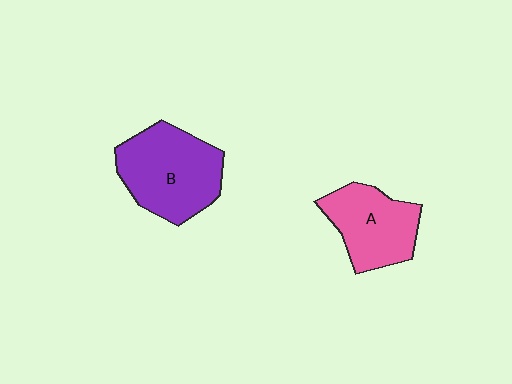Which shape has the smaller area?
Shape A (pink).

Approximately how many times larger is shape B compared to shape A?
Approximately 1.3 times.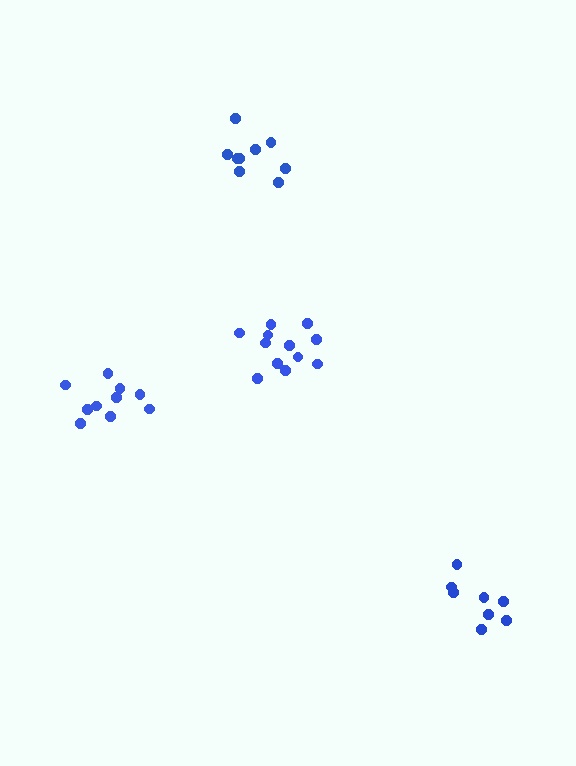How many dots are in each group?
Group 1: 12 dots, Group 2: 9 dots, Group 3: 8 dots, Group 4: 10 dots (39 total).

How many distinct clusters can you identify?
There are 4 distinct clusters.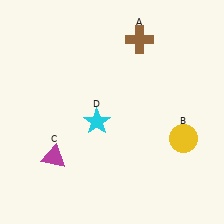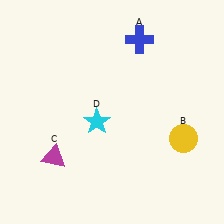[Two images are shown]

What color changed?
The cross (A) changed from brown in Image 1 to blue in Image 2.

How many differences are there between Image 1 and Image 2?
There is 1 difference between the two images.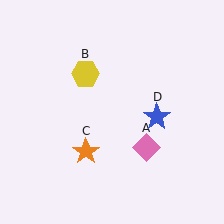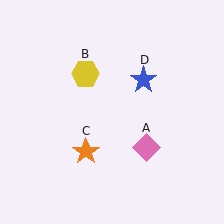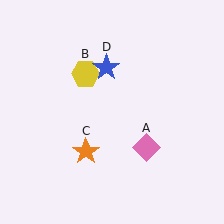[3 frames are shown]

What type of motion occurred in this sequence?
The blue star (object D) rotated counterclockwise around the center of the scene.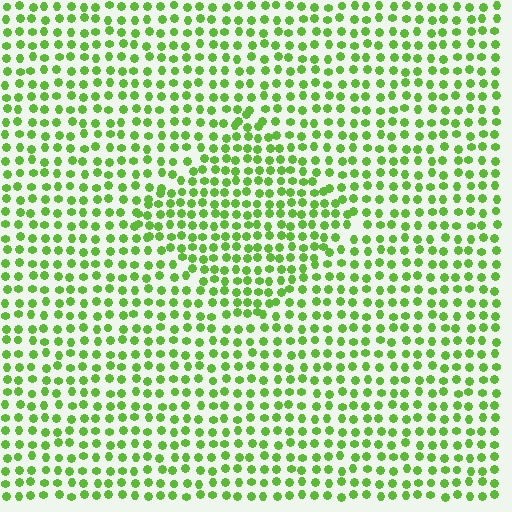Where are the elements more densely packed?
The elements are more densely packed inside the diamond boundary.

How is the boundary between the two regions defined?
The boundary is defined by a change in element density (approximately 1.4x ratio). All elements are the same color, size, and shape.